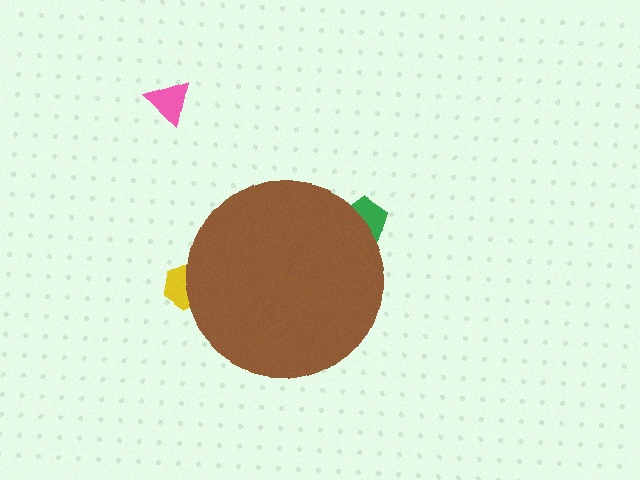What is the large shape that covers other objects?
A brown circle.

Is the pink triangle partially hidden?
No, the pink triangle is fully visible.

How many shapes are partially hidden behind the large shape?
2 shapes are partially hidden.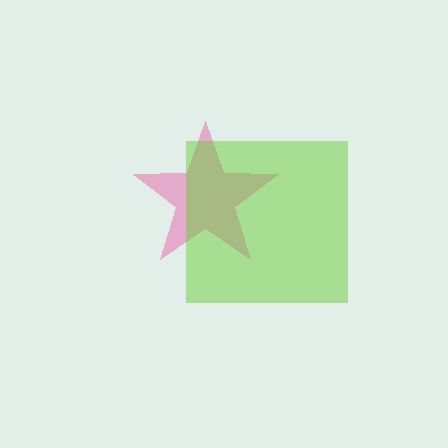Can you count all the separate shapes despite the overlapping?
Yes, there are 2 separate shapes.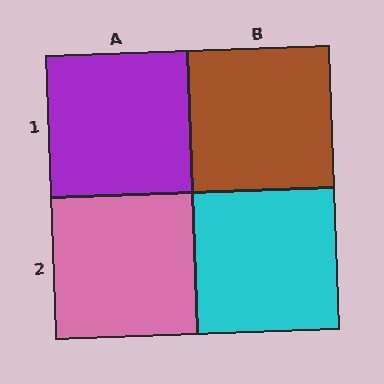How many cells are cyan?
1 cell is cyan.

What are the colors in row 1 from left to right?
Purple, brown.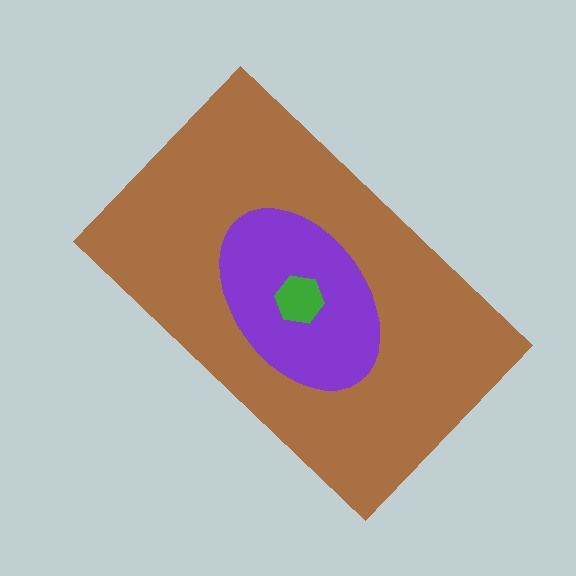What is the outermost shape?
The brown rectangle.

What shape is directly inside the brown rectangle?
The purple ellipse.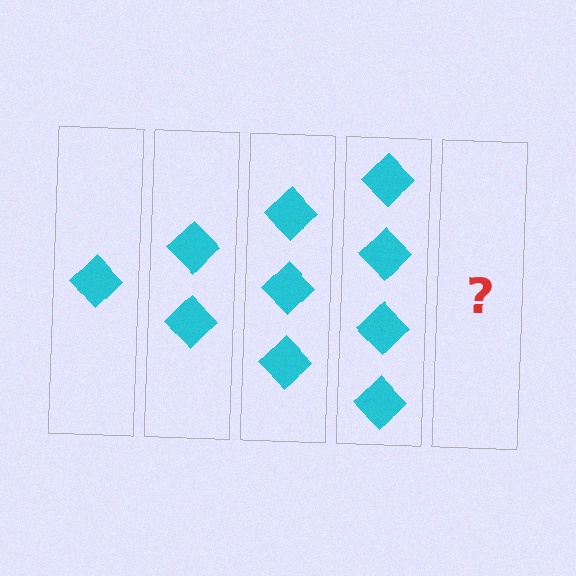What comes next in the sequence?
The next element should be 5 diamonds.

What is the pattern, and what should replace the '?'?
The pattern is that each step adds one more diamond. The '?' should be 5 diamonds.